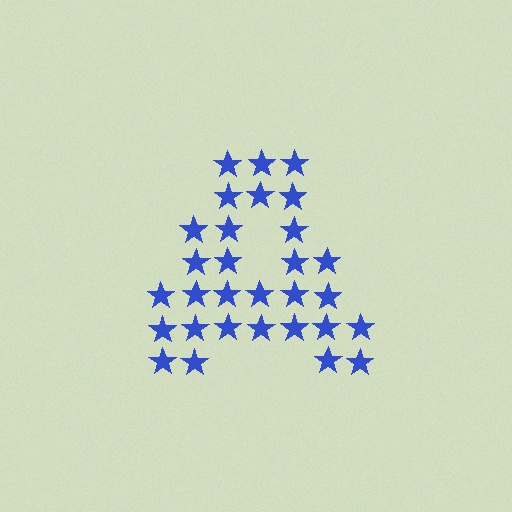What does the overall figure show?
The overall figure shows the letter A.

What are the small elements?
The small elements are stars.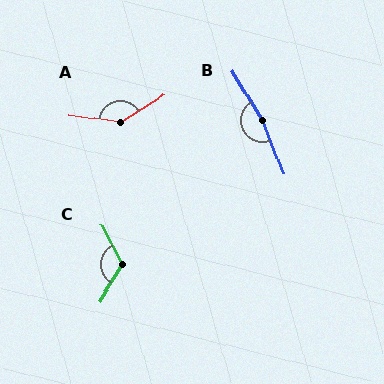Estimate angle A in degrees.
Approximately 140 degrees.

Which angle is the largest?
B, at approximately 170 degrees.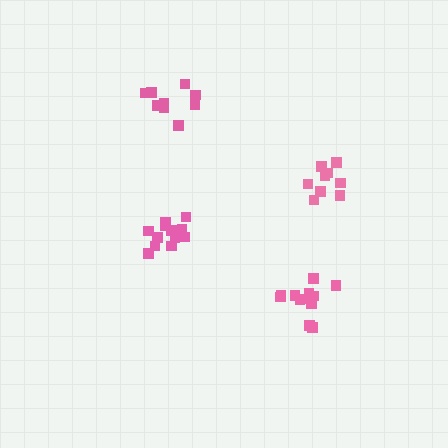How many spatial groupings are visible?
There are 4 spatial groupings.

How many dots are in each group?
Group 1: 12 dots, Group 2: 10 dots, Group 3: 13 dots, Group 4: 9 dots (44 total).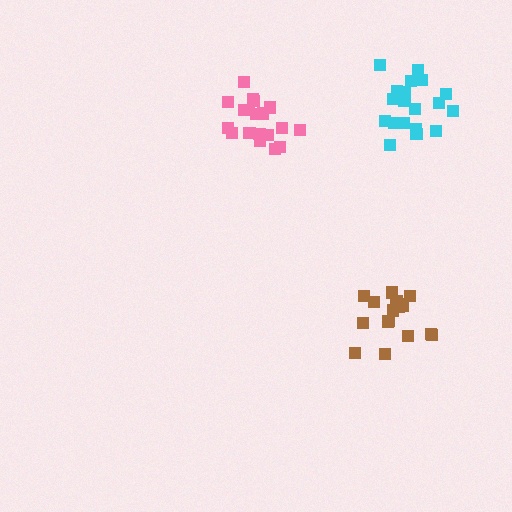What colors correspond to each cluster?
The clusters are colored: pink, brown, cyan.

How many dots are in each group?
Group 1: 19 dots, Group 2: 17 dots, Group 3: 20 dots (56 total).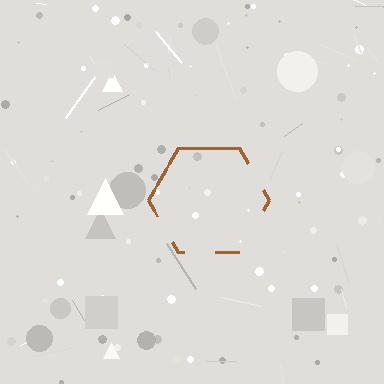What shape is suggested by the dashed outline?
The dashed outline suggests a hexagon.